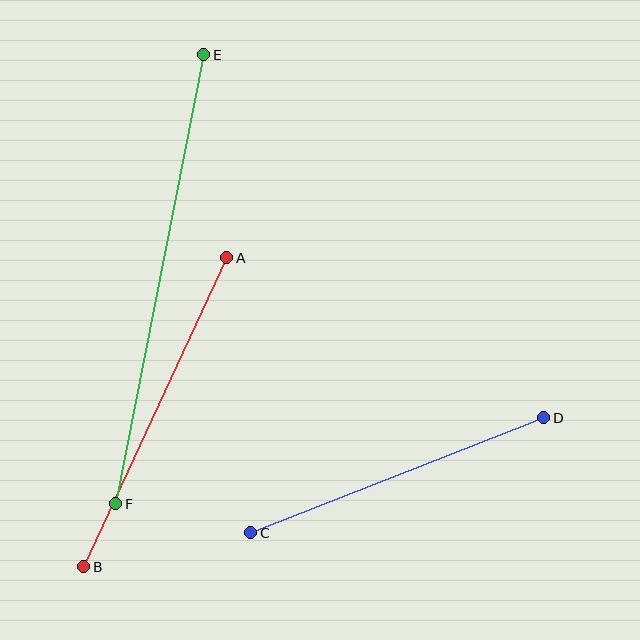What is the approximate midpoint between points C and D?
The midpoint is at approximately (397, 475) pixels.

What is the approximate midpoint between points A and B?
The midpoint is at approximately (155, 412) pixels.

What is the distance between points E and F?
The distance is approximately 457 pixels.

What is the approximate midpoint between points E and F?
The midpoint is at approximately (160, 279) pixels.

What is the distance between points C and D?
The distance is approximately 315 pixels.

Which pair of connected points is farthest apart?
Points E and F are farthest apart.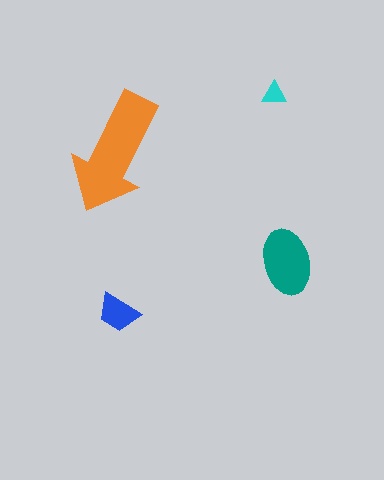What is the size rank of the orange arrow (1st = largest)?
1st.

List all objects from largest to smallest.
The orange arrow, the teal ellipse, the blue trapezoid, the cyan triangle.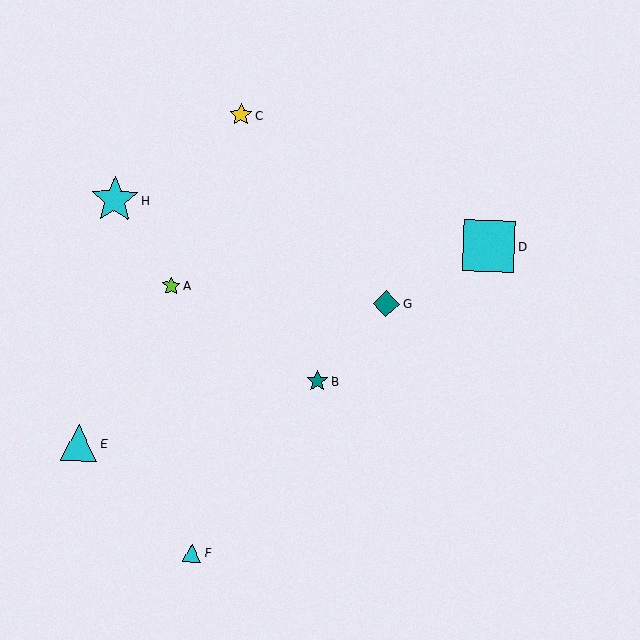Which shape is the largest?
The cyan square (labeled D) is the largest.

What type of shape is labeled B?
Shape B is a teal star.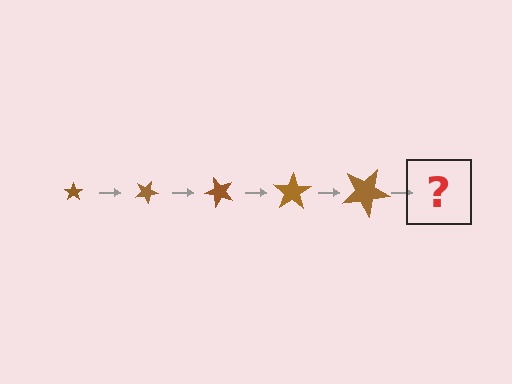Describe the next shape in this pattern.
It should be a star, larger than the previous one and rotated 125 degrees from the start.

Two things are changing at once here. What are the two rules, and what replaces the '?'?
The two rules are that the star grows larger each step and it rotates 25 degrees each step. The '?' should be a star, larger than the previous one and rotated 125 degrees from the start.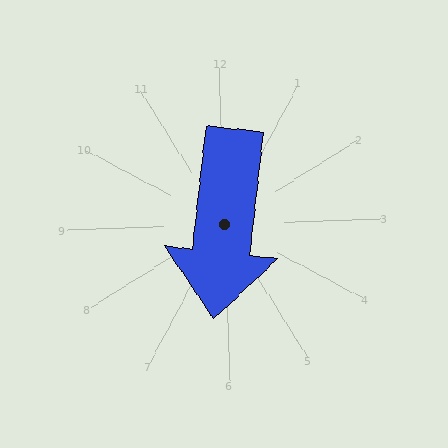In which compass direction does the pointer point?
South.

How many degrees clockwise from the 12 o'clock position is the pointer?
Approximately 188 degrees.